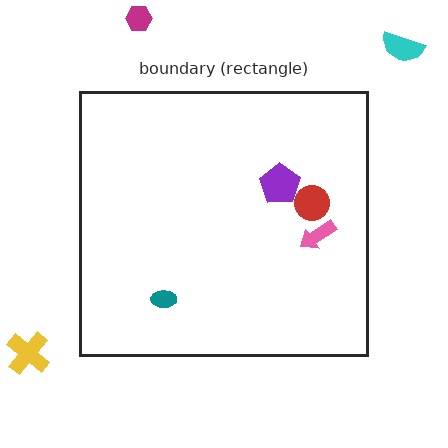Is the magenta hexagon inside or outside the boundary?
Outside.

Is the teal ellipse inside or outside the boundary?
Inside.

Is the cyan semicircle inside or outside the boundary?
Outside.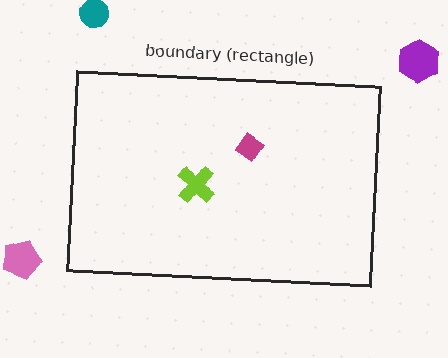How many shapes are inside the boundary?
2 inside, 3 outside.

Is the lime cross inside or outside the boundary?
Inside.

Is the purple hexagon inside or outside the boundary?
Outside.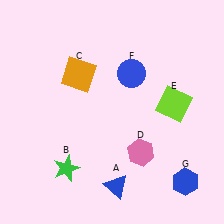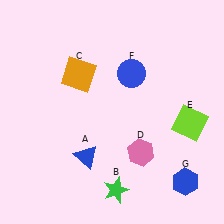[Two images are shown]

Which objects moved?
The objects that moved are: the blue triangle (A), the green star (B), the lime square (E).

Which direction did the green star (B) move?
The green star (B) moved right.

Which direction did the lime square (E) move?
The lime square (E) moved down.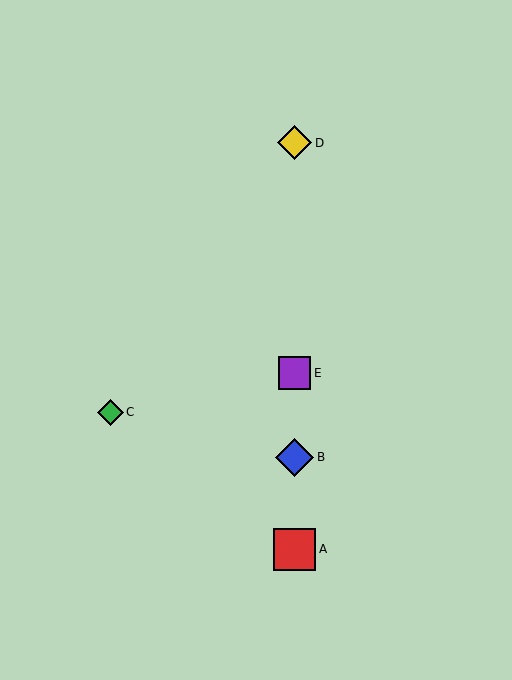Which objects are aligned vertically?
Objects A, B, D, E are aligned vertically.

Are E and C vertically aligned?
No, E is at x≈295 and C is at x≈111.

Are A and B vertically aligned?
Yes, both are at x≈295.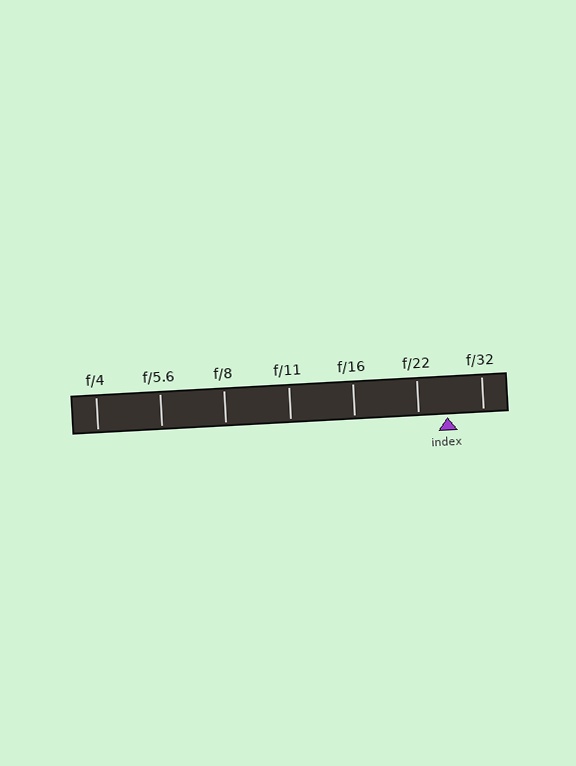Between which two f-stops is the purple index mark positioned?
The index mark is between f/22 and f/32.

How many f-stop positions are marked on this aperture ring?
There are 7 f-stop positions marked.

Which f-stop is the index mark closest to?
The index mark is closest to f/22.